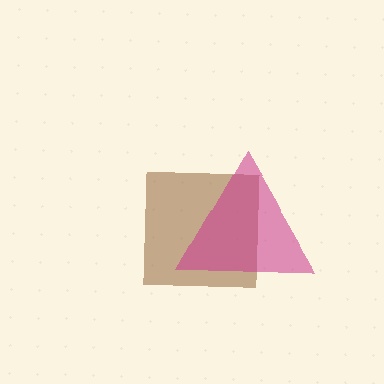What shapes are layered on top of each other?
The layered shapes are: a brown square, a magenta triangle.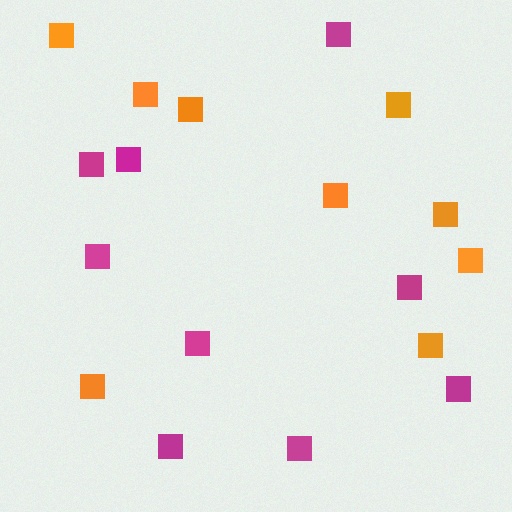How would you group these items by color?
There are 2 groups: one group of orange squares (9) and one group of magenta squares (9).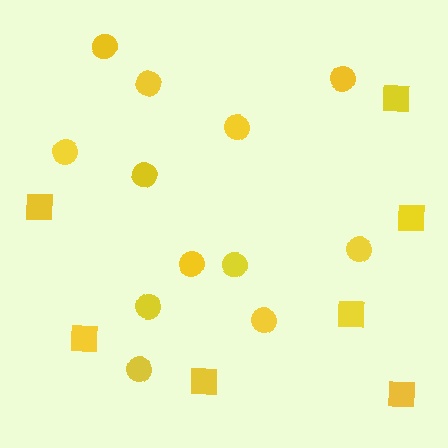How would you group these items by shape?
There are 2 groups: one group of circles (12) and one group of squares (7).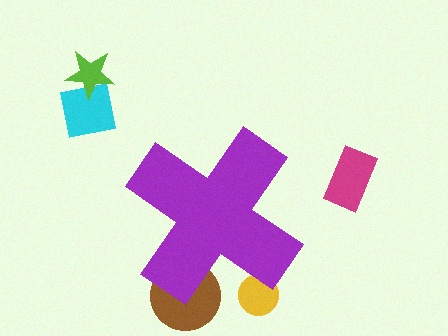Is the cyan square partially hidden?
No, the cyan square is fully visible.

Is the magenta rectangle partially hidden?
No, the magenta rectangle is fully visible.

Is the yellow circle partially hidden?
Yes, the yellow circle is partially hidden behind the purple cross.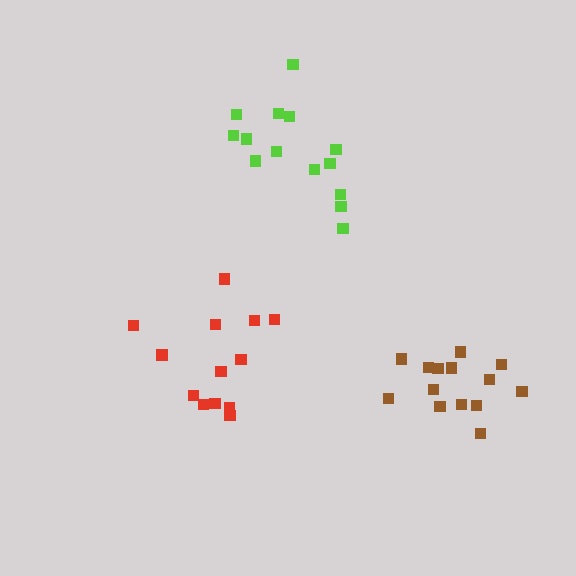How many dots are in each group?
Group 1: 14 dots, Group 2: 13 dots, Group 3: 14 dots (41 total).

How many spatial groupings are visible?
There are 3 spatial groupings.